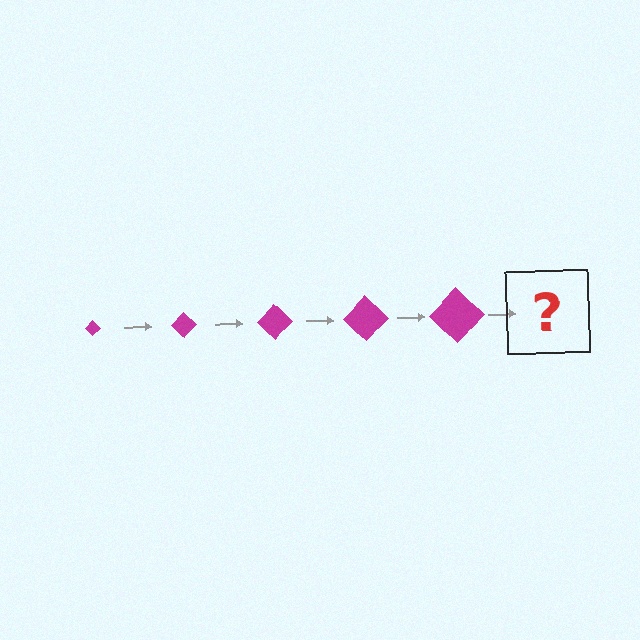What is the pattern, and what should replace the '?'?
The pattern is that the diamond gets progressively larger each step. The '?' should be a magenta diamond, larger than the previous one.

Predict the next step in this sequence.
The next step is a magenta diamond, larger than the previous one.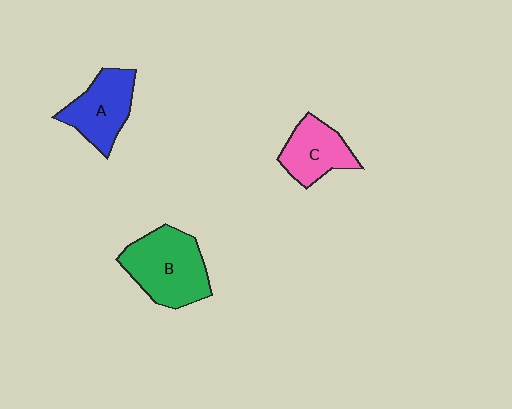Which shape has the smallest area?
Shape C (pink).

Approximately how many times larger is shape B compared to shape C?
Approximately 1.5 times.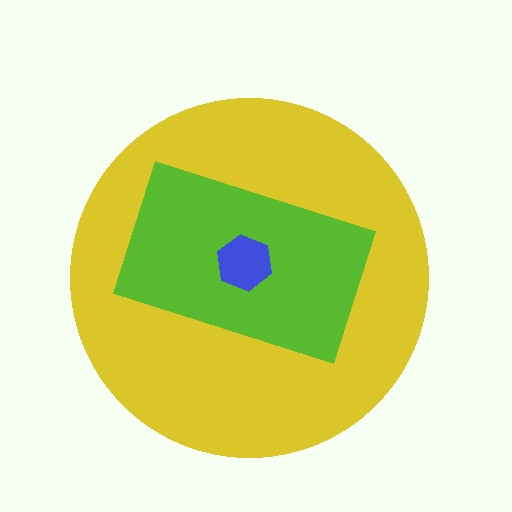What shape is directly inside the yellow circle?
The lime rectangle.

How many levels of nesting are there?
3.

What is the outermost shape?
The yellow circle.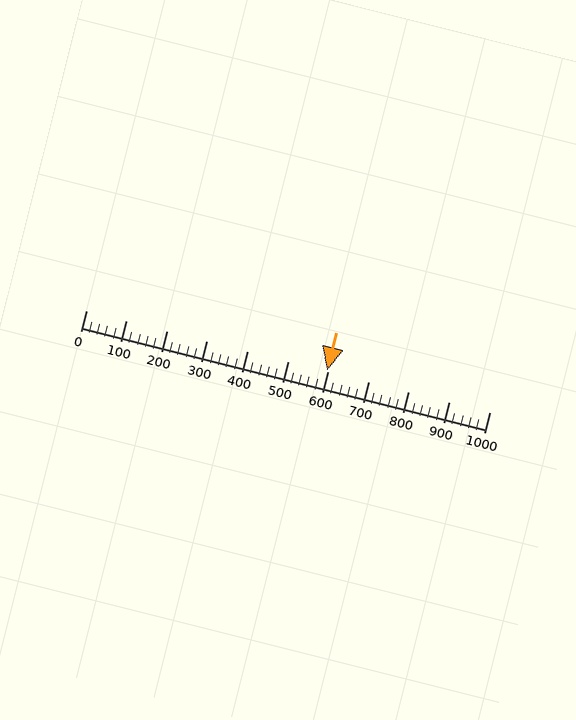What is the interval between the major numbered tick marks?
The major tick marks are spaced 100 units apart.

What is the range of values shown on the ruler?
The ruler shows values from 0 to 1000.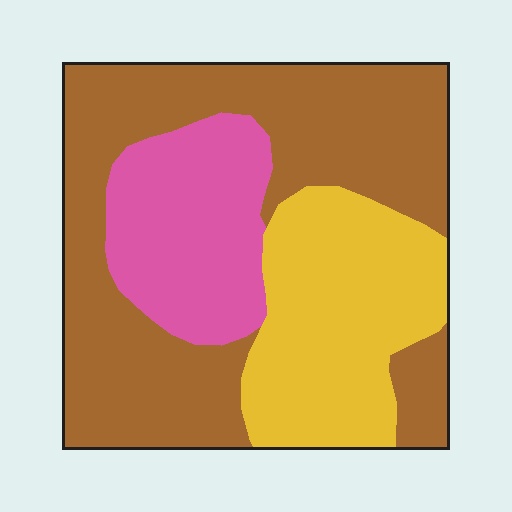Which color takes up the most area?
Brown, at roughly 50%.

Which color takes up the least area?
Pink, at roughly 20%.